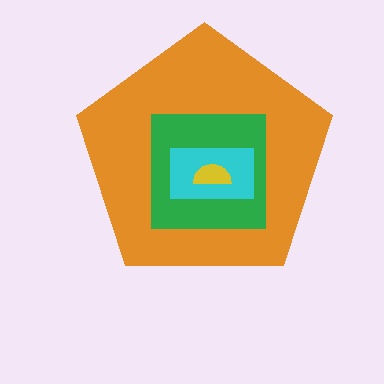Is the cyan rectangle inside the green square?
Yes.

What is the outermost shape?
The orange pentagon.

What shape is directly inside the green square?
The cyan rectangle.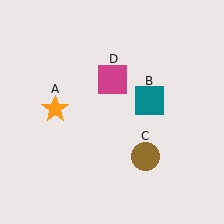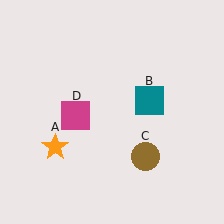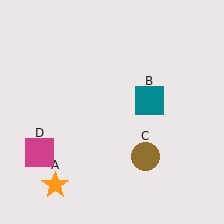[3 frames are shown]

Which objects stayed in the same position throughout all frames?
Teal square (object B) and brown circle (object C) remained stationary.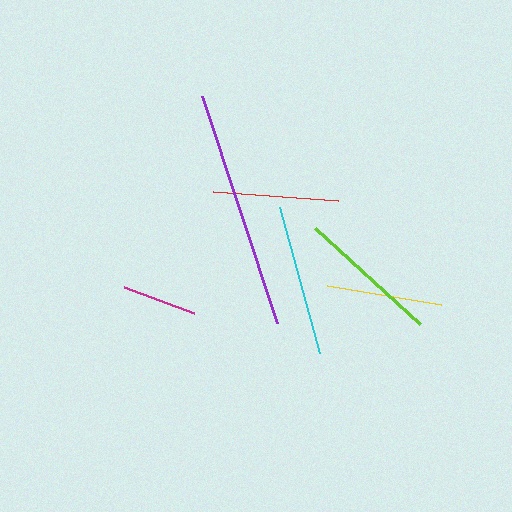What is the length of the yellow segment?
The yellow segment is approximately 116 pixels long.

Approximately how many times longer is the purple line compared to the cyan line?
The purple line is approximately 1.6 times the length of the cyan line.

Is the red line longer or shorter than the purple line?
The purple line is longer than the red line.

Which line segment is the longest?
The purple line is the longest at approximately 239 pixels.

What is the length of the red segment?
The red segment is approximately 126 pixels long.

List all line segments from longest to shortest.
From longest to shortest: purple, cyan, lime, red, yellow, magenta.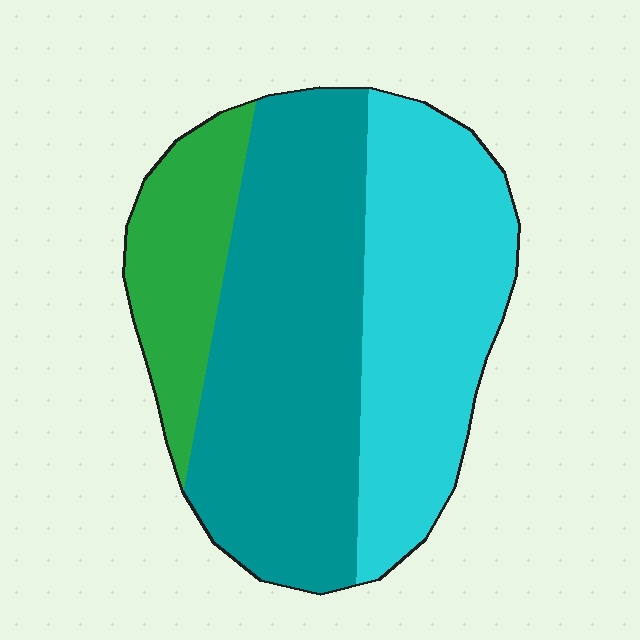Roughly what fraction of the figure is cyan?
Cyan takes up between a third and a half of the figure.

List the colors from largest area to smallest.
From largest to smallest: teal, cyan, green.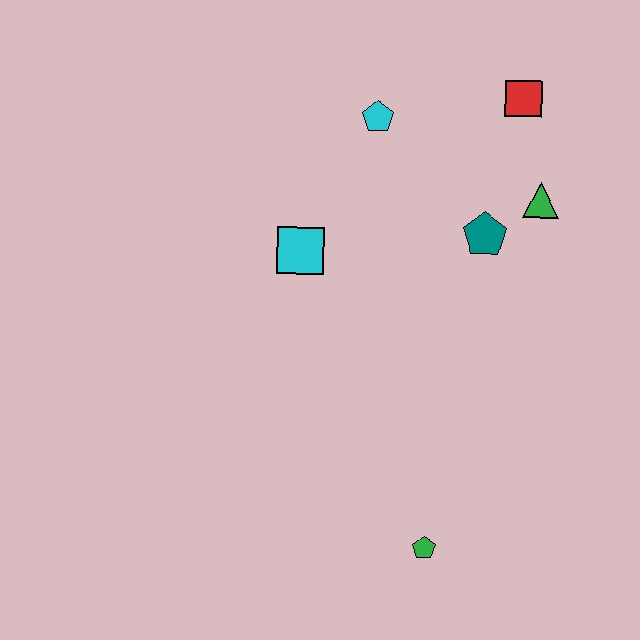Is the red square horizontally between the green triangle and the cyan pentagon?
Yes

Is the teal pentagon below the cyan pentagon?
Yes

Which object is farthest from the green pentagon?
The red square is farthest from the green pentagon.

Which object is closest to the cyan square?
The cyan pentagon is closest to the cyan square.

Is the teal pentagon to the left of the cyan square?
No